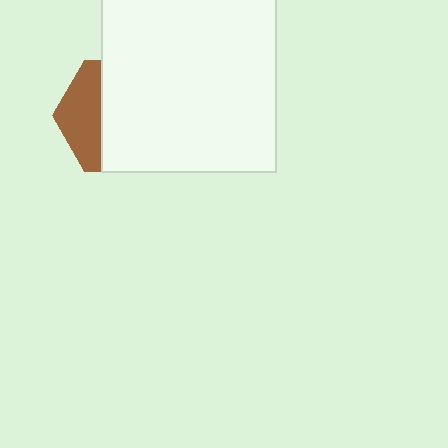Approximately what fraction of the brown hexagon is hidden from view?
Roughly 66% of the brown hexagon is hidden behind the white rectangle.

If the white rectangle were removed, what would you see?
You would see the complete brown hexagon.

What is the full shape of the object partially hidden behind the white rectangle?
The partially hidden object is a brown hexagon.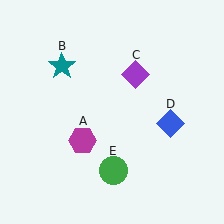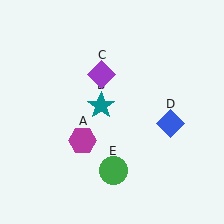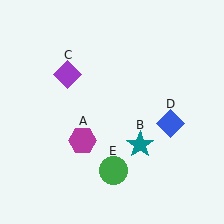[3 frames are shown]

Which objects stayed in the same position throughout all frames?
Magenta hexagon (object A) and blue diamond (object D) and green circle (object E) remained stationary.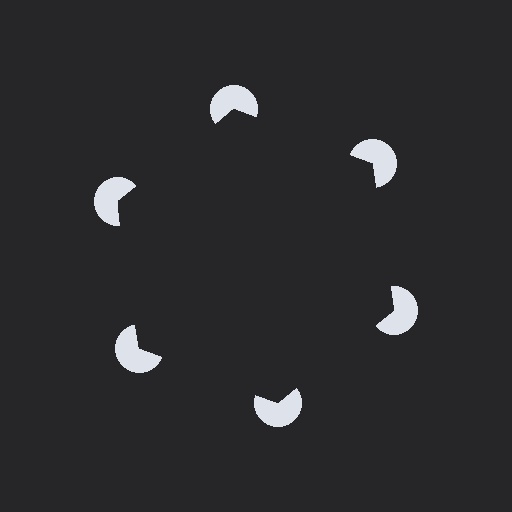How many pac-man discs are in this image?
There are 6 — one at each vertex of the illusory hexagon.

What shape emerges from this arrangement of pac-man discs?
An illusory hexagon — its edges are inferred from the aligned wedge cuts in the pac-man discs, not physically drawn.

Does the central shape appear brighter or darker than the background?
It typically appears slightly darker than the background, even though no actual brightness change is drawn.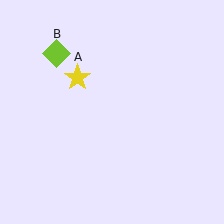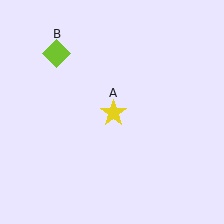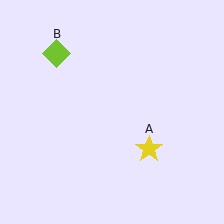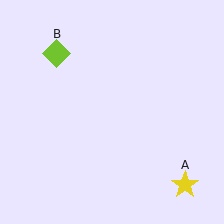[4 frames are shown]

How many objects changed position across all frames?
1 object changed position: yellow star (object A).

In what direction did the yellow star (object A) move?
The yellow star (object A) moved down and to the right.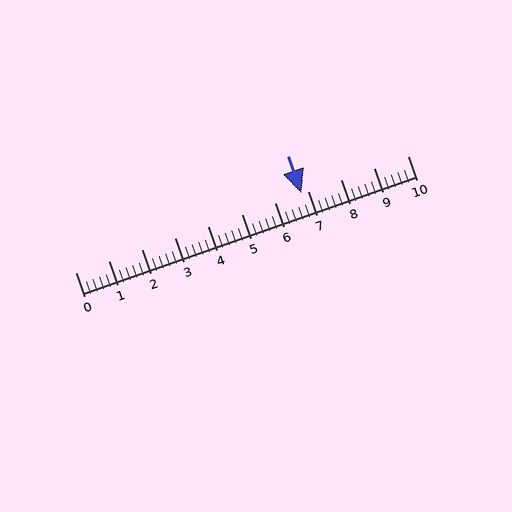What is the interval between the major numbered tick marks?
The major tick marks are spaced 1 units apart.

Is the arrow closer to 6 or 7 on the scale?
The arrow is closer to 7.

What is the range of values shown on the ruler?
The ruler shows values from 0 to 10.